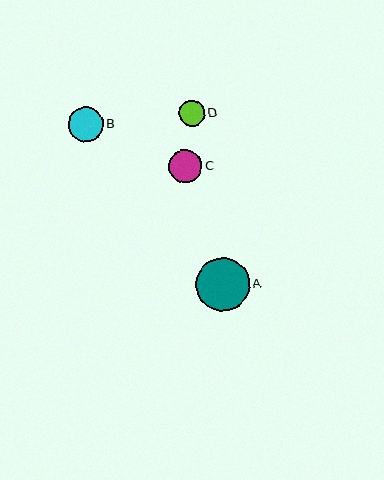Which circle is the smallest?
Circle D is the smallest with a size of approximately 26 pixels.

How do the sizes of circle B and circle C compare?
Circle B and circle C are approximately the same size.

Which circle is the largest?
Circle A is the largest with a size of approximately 53 pixels.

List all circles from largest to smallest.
From largest to smallest: A, B, C, D.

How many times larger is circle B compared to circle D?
Circle B is approximately 1.4 times the size of circle D.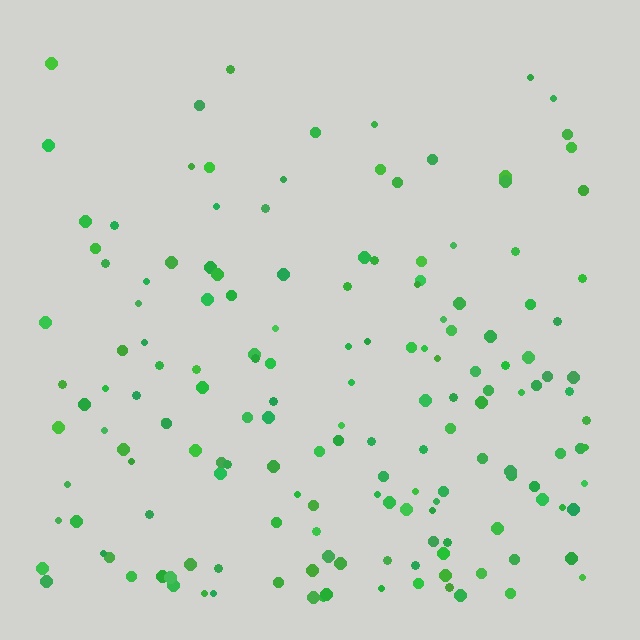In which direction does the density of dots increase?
From top to bottom, with the bottom side densest.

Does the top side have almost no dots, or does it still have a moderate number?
Still a moderate number, just noticeably fewer than the bottom.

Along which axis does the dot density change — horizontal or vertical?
Vertical.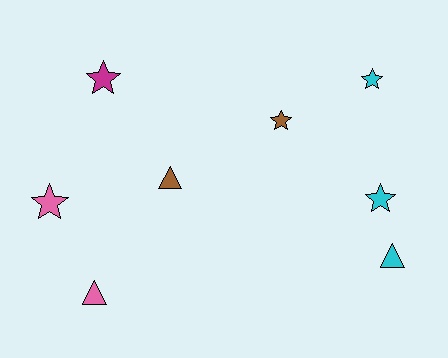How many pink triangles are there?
There is 1 pink triangle.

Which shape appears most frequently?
Star, with 5 objects.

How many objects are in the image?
There are 8 objects.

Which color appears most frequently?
Cyan, with 3 objects.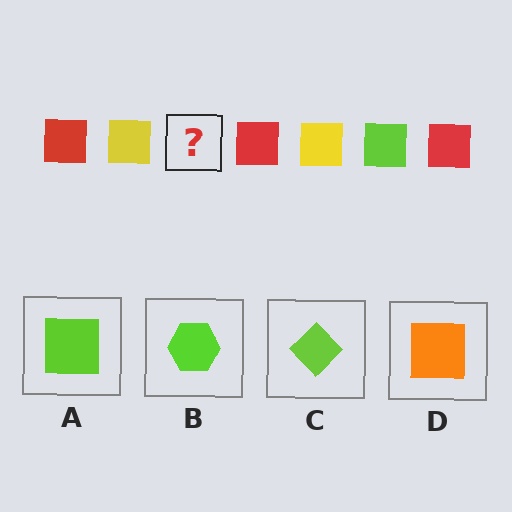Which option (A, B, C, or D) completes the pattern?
A.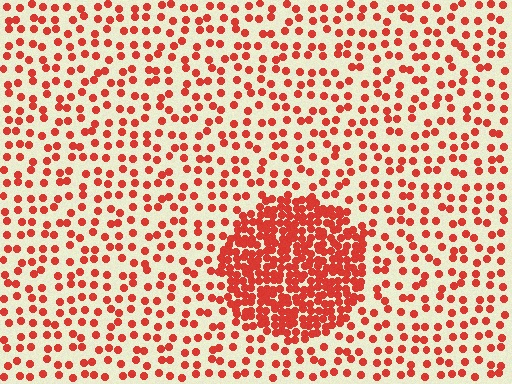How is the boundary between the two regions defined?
The boundary is defined by a change in element density (approximately 3.0x ratio). All elements are the same color, size, and shape.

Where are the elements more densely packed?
The elements are more densely packed inside the circle boundary.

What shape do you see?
I see a circle.